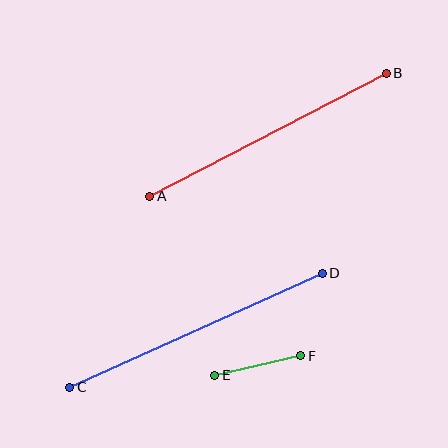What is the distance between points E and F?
The distance is approximately 88 pixels.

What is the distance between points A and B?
The distance is approximately 267 pixels.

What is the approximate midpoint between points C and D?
The midpoint is at approximately (196, 330) pixels.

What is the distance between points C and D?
The distance is approximately 277 pixels.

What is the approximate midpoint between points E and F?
The midpoint is at approximately (258, 366) pixels.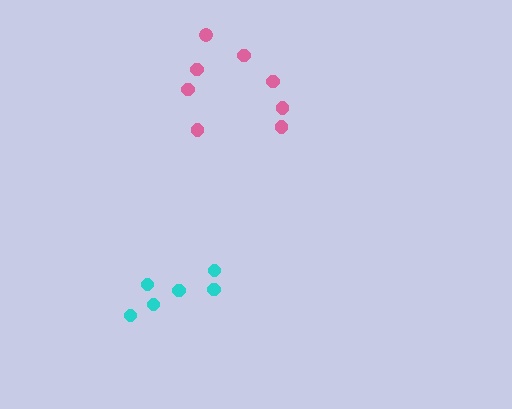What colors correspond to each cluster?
The clusters are colored: pink, cyan.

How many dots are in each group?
Group 1: 8 dots, Group 2: 6 dots (14 total).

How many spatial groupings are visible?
There are 2 spatial groupings.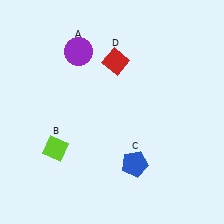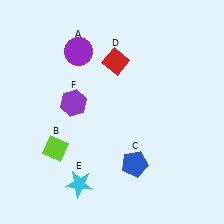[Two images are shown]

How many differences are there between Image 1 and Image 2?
There are 2 differences between the two images.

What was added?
A cyan star (E), a purple hexagon (F) were added in Image 2.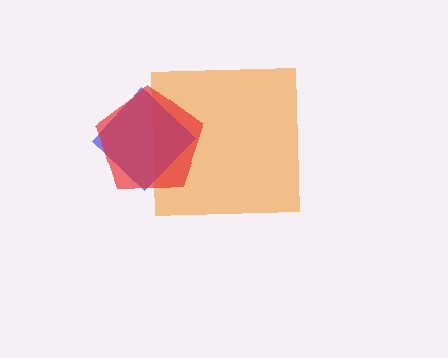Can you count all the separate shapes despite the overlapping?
Yes, there are 3 separate shapes.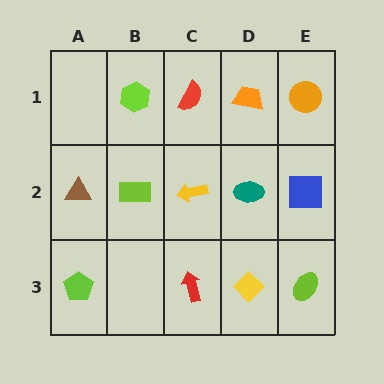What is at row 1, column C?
A red semicircle.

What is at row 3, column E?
A lime ellipse.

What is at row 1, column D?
An orange trapezoid.